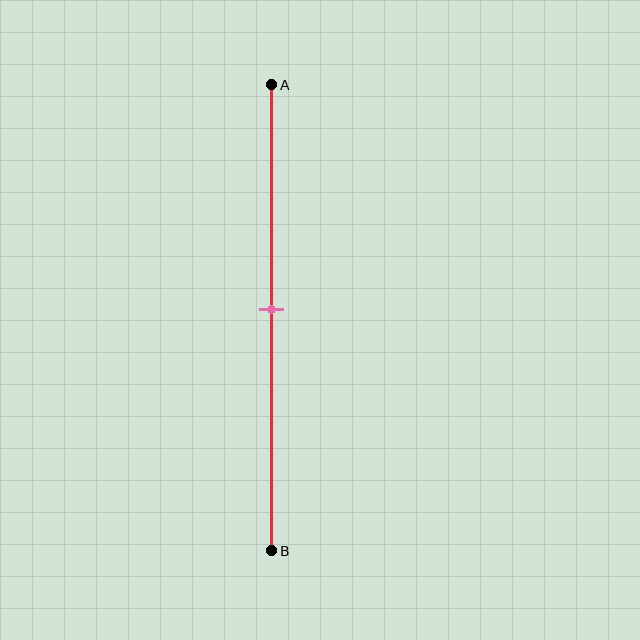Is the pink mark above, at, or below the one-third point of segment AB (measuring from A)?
The pink mark is below the one-third point of segment AB.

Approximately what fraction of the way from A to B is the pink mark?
The pink mark is approximately 50% of the way from A to B.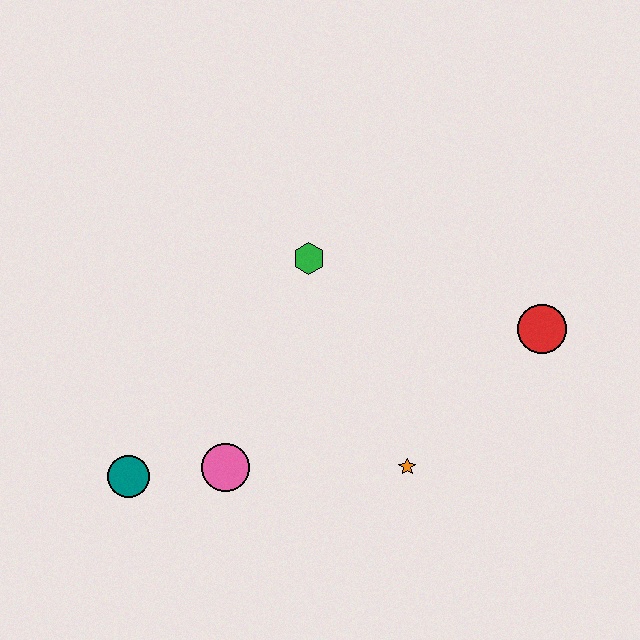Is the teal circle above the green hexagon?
No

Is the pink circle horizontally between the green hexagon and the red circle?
No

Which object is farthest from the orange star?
The teal circle is farthest from the orange star.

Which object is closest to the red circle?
The orange star is closest to the red circle.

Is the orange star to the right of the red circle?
No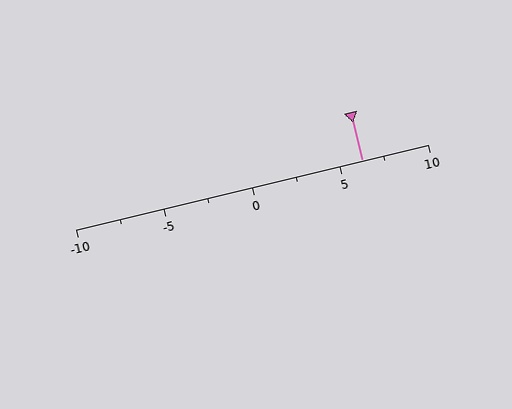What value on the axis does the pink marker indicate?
The marker indicates approximately 6.2.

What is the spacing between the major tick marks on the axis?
The major ticks are spaced 5 apart.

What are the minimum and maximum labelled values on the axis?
The axis runs from -10 to 10.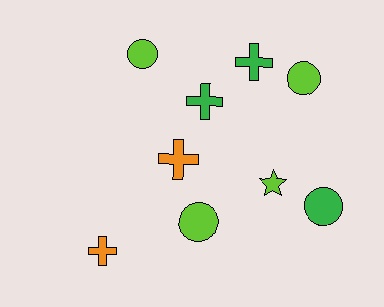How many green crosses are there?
There are 2 green crosses.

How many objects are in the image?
There are 9 objects.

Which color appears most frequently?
Lime, with 4 objects.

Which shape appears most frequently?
Cross, with 4 objects.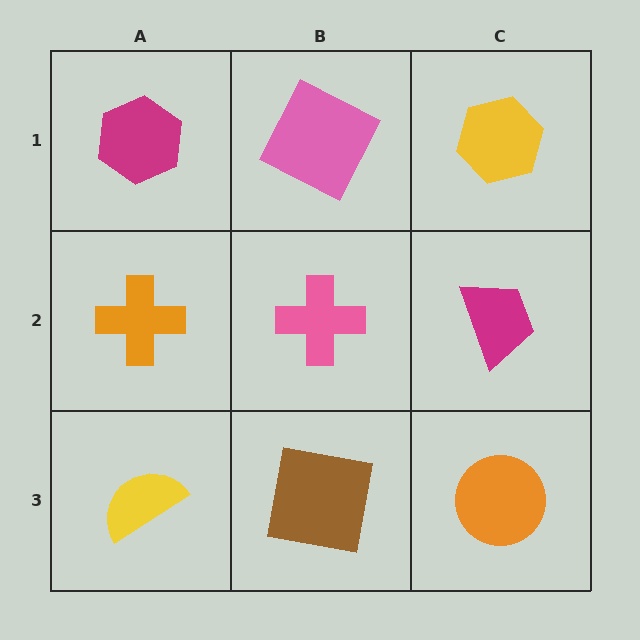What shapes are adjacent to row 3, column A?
An orange cross (row 2, column A), a brown square (row 3, column B).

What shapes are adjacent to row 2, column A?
A magenta hexagon (row 1, column A), a yellow semicircle (row 3, column A), a pink cross (row 2, column B).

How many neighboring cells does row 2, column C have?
3.